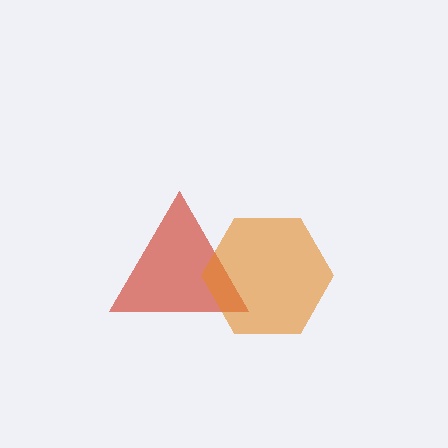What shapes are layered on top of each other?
The layered shapes are: a red triangle, an orange hexagon.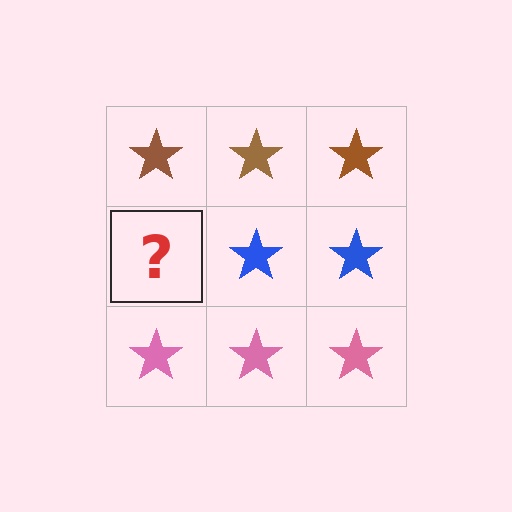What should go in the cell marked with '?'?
The missing cell should contain a blue star.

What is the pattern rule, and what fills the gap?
The rule is that each row has a consistent color. The gap should be filled with a blue star.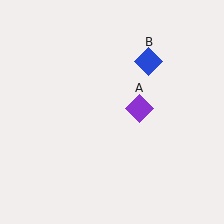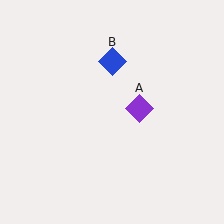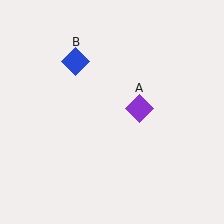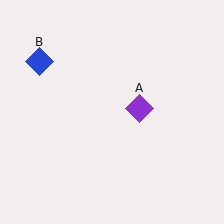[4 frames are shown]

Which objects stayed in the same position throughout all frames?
Purple diamond (object A) remained stationary.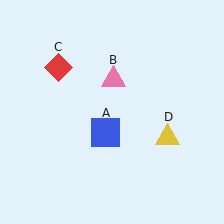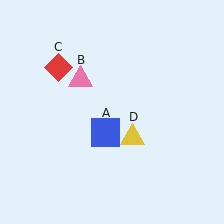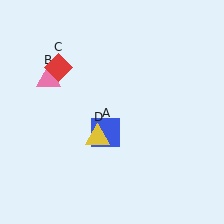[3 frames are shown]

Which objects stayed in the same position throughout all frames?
Blue square (object A) and red diamond (object C) remained stationary.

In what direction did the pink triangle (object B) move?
The pink triangle (object B) moved left.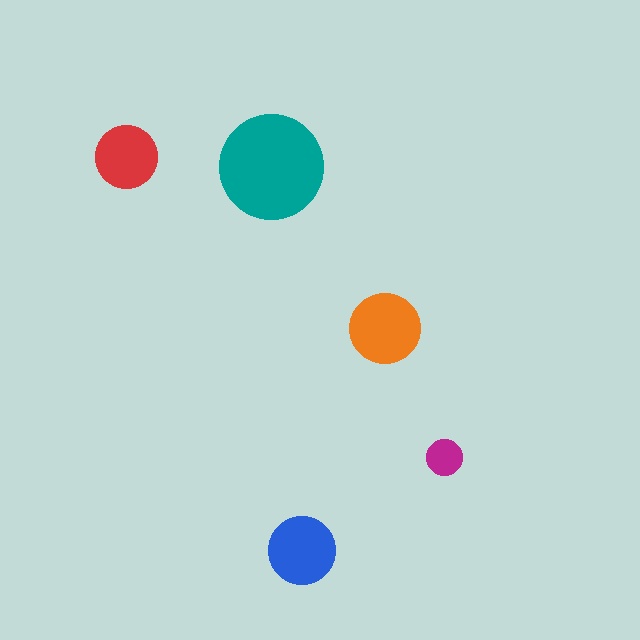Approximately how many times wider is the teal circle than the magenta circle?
About 3 times wider.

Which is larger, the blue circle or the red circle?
The blue one.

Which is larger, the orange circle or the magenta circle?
The orange one.